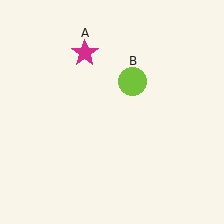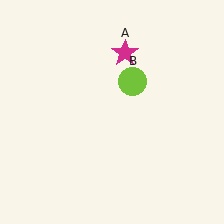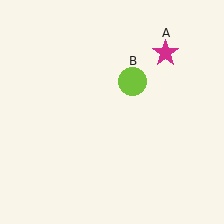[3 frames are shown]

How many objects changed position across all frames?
1 object changed position: magenta star (object A).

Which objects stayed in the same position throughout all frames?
Lime circle (object B) remained stationary.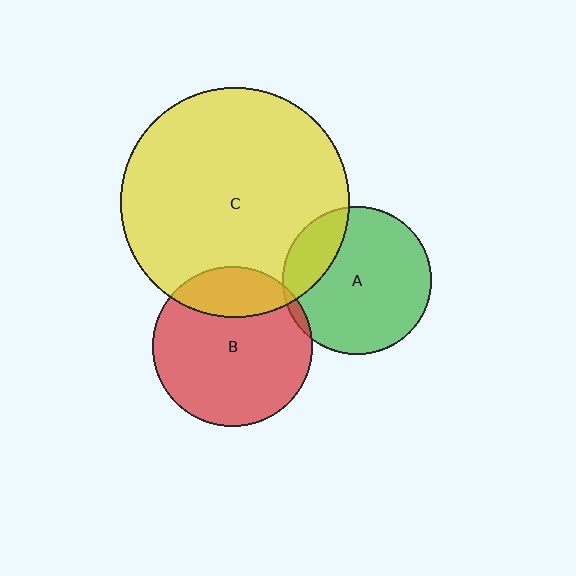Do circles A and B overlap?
Yes.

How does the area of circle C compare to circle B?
Approximately 2.0 times.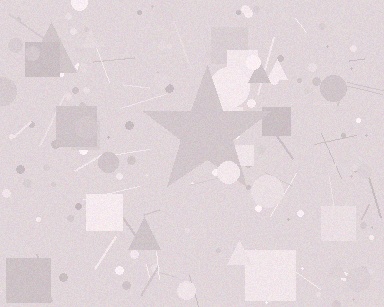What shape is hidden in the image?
A star is hidden in the image.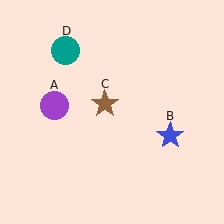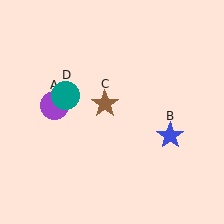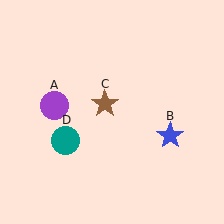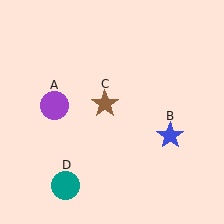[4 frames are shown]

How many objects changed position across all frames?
1 object changed position: teal circle (object D).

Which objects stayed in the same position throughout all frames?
Purple circle (object A) and blue star (object B) and brown star (object C) remained stationary.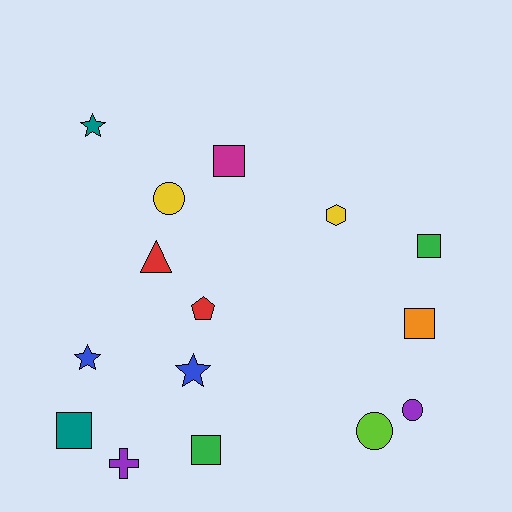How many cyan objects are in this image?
There are no cyan objects.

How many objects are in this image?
There are 15 objects.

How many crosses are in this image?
There is 1 cross.